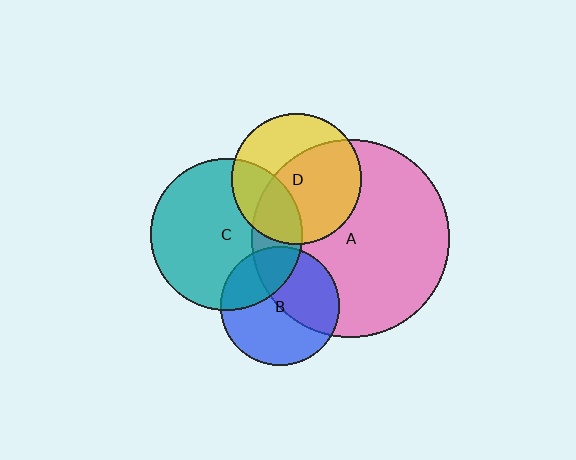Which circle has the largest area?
Circle A (pink).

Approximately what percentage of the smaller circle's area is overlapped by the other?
Approximately 60%.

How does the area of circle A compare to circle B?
Approximately 2.8 times.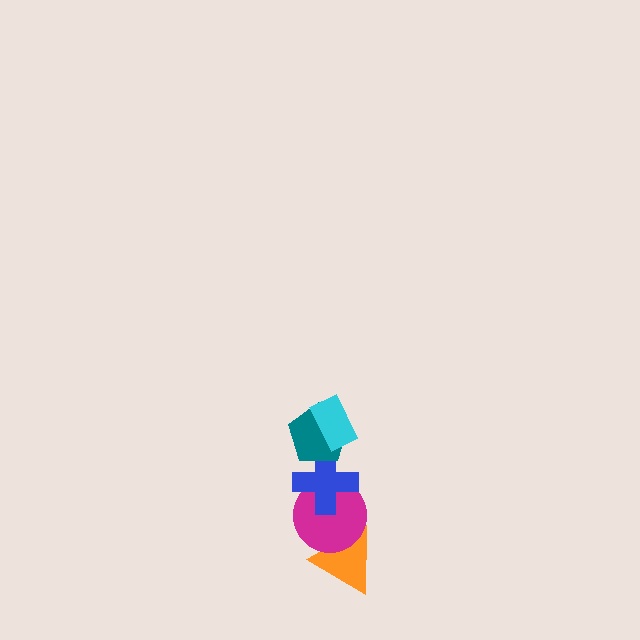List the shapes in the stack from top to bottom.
From top to bottom: the cyan rectangle, the teal pentagon, the blue cross, the magenta circle, the orange triangle.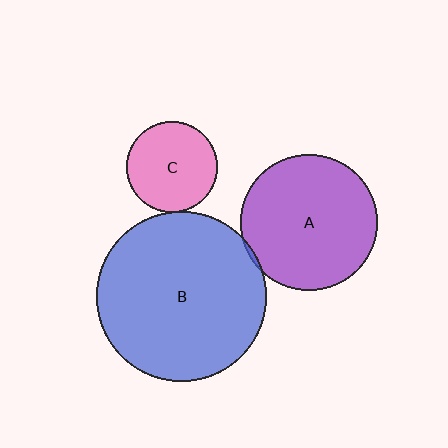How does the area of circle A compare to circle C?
Approximately 2.3 times.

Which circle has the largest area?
Circle B (blue).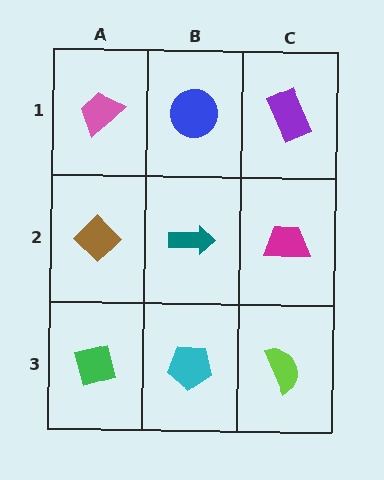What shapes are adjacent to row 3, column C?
A magenta trapezoid (row 2, column C), a cyan pentagon (row 3, column B).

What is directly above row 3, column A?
A brown diamond.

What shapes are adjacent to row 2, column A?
A pink trapezoid (row 1, column A), a green square (row 3, column A), a teal arrow (row 2, column B).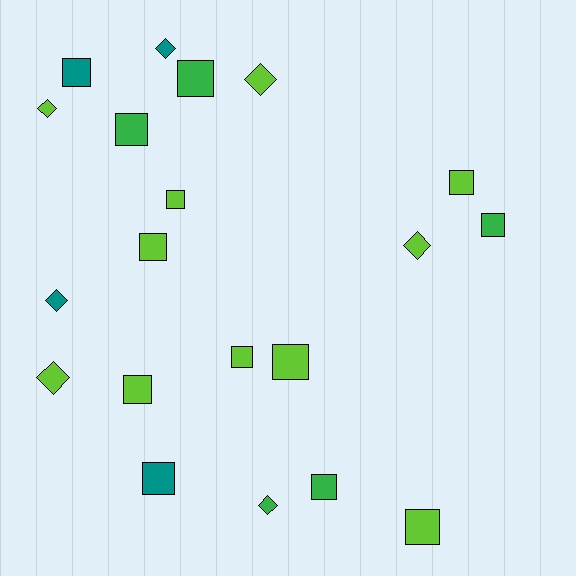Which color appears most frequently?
Lime, with 11 objects.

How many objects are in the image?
There are 20 objects.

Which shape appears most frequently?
Square, with 13 objects.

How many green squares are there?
There are 4 green squares.